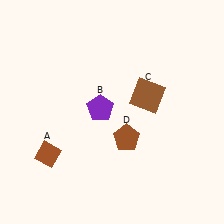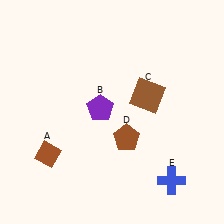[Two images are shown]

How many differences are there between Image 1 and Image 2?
There is 1 difference between the two images.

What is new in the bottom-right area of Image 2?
A blue cross (E) was added in the bottom-right area of Image 2.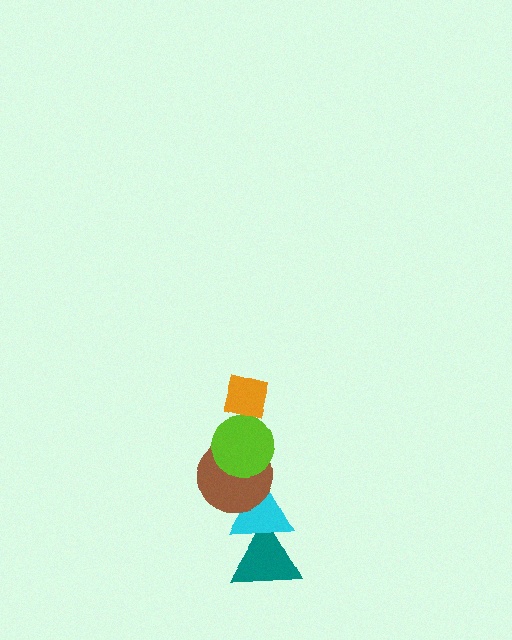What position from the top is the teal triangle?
The teal triangle is 5th from the top.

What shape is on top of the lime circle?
The orange square is on top of the lime circle.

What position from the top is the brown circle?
The brown circle is 3rd from the top.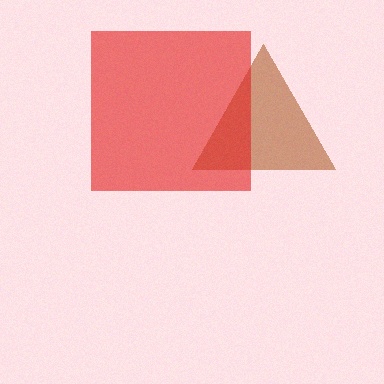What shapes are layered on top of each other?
The layered shapes are: a brown triangle, a red square.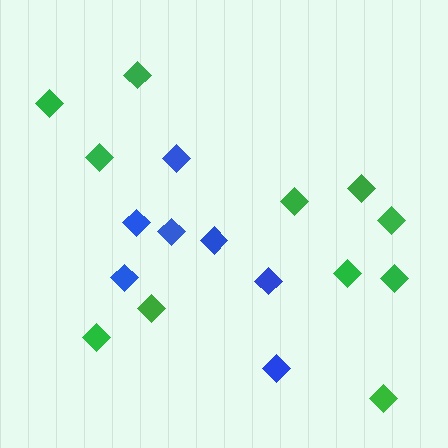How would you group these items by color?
There are 2 groups: one group of blue diamonds (7) and one group of green diamonds (11).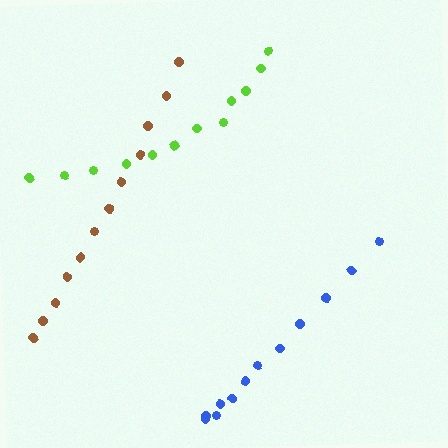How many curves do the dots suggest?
There are 3 distinct paths.